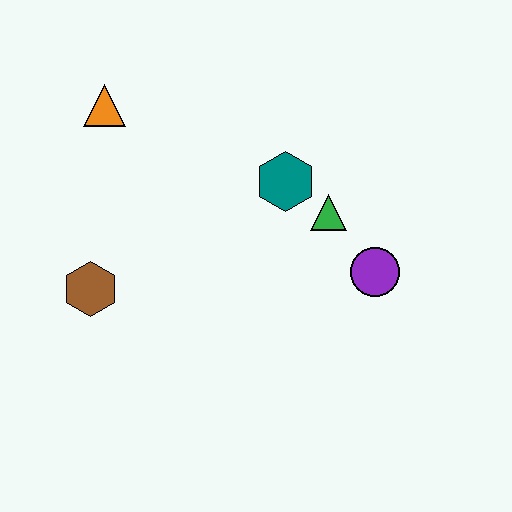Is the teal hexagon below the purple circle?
No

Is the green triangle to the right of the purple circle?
No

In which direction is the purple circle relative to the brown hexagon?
The purple circle is to the right of the brown hexagon.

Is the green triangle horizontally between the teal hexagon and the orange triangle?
No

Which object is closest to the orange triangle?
The brown hexagon is closest to the orange triangle.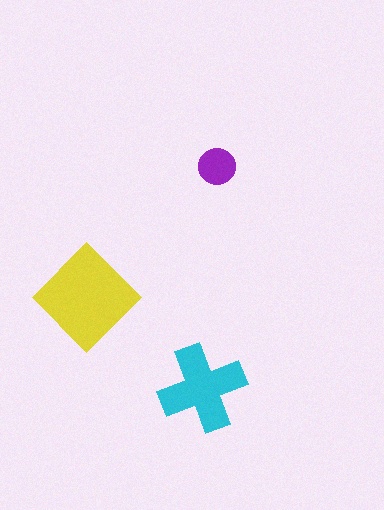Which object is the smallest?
The purple circle.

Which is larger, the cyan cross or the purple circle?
The cyan cross.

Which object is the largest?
The yellow diamond.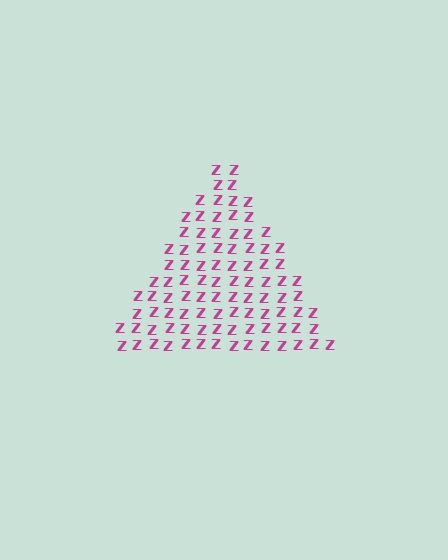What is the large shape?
The large shape is a triangle.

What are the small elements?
The small elements are letter Z's.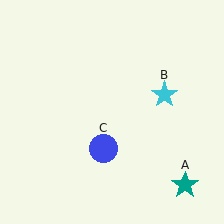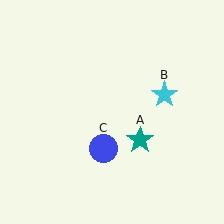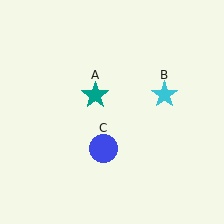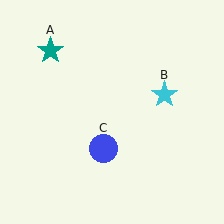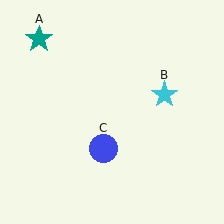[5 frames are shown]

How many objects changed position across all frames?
1 object changed position: teal star (object A).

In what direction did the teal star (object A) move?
The teal star (object A) moved up and to the left.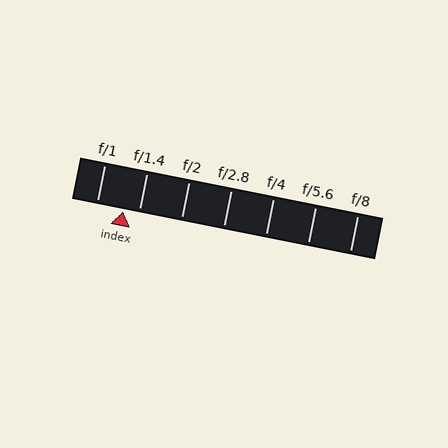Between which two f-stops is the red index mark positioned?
The index mark is between f/1 and f/1.4.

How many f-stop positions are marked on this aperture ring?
There are 7 f-stop positions marked.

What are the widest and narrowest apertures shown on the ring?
The widest aperture shown is f/1 and the narrowest is f/8.